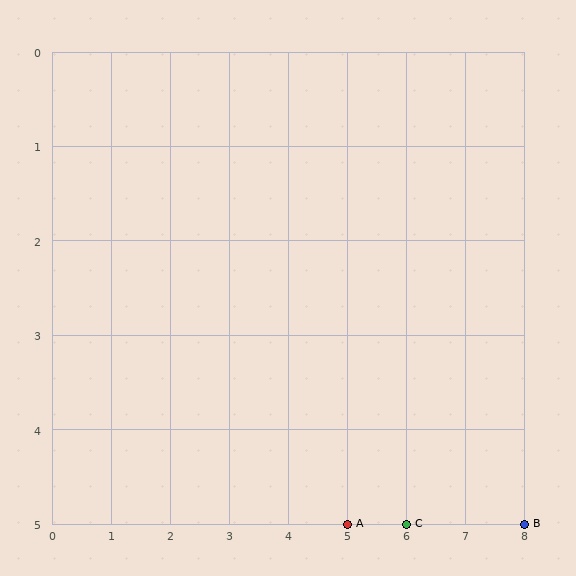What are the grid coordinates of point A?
Point A is at grid coordinates (5, 5).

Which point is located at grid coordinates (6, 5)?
Point C is at (6, 5).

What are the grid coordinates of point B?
Point B is at grid coordinates (8, 5).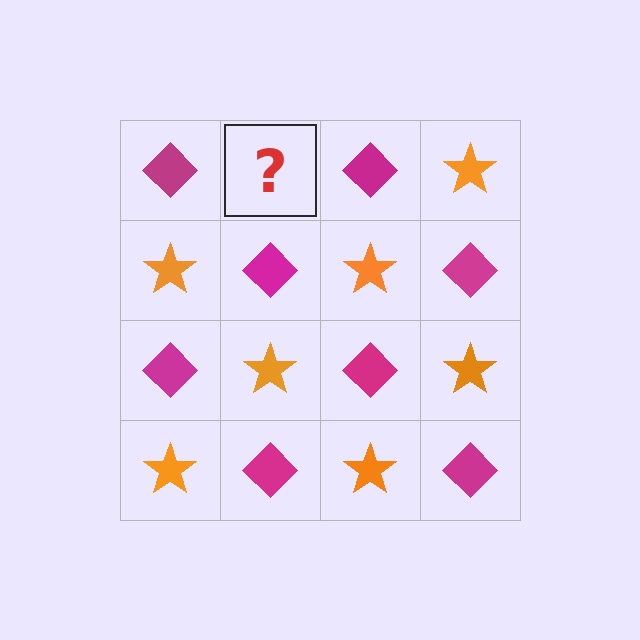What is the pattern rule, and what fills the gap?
The rule is that it alternates magenta diamond and orange star in a checkerboard pattern. The gap should be filled with an orange star.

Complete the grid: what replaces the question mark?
The question mark should be replaced with an orange star.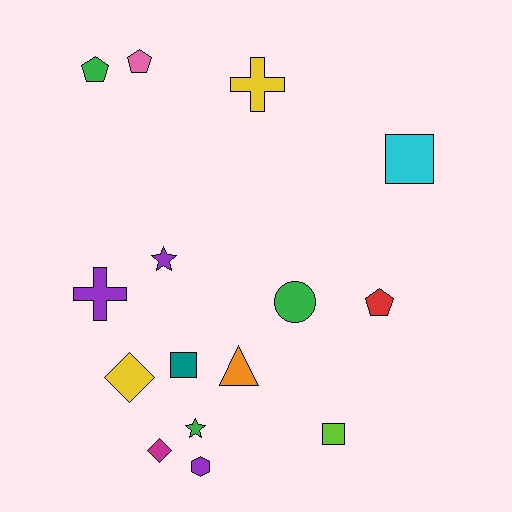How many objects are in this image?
There are 15 objects.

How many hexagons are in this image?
There is 1 hexagon.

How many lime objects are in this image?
There is 1 lime object.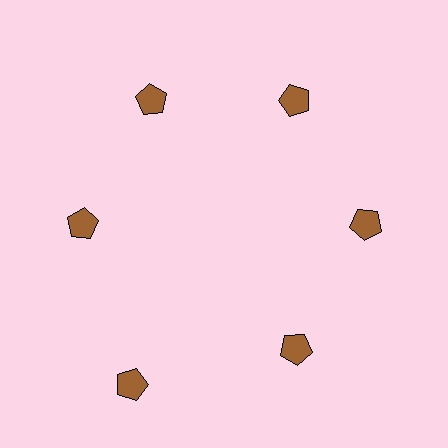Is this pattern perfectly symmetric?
No. The 6 brown pentagons are arranged in a ring, but one element near the 7 o'clock position is pushed outward from the center, breaking the 6-fold rotational symmetry.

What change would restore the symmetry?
The symmetry would be restored by moving it inward, back onto the ring so that all 6 pentagons sit at equal angles and equal distance from the center.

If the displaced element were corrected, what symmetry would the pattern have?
It would have 6-fold rotational symmetry — the pattern would map onto itself every 60 degrees.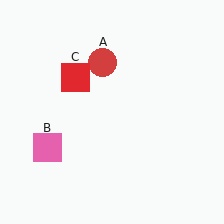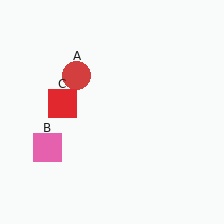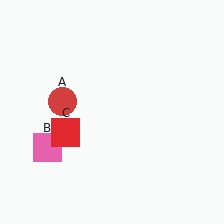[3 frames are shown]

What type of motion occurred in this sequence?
The red circle (object A), red square (object C) rotated counterclockwise around the center of the scene.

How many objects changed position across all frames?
2 objects changed position: red circle (object A), red square (object C).